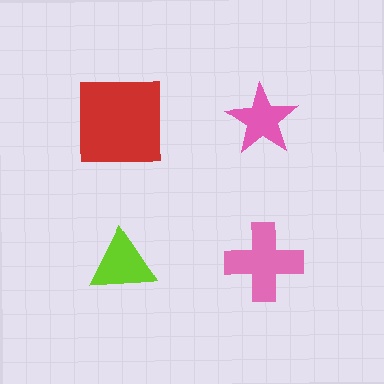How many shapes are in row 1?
2 shapes.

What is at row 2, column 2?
A pink cross.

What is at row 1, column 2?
A pink star.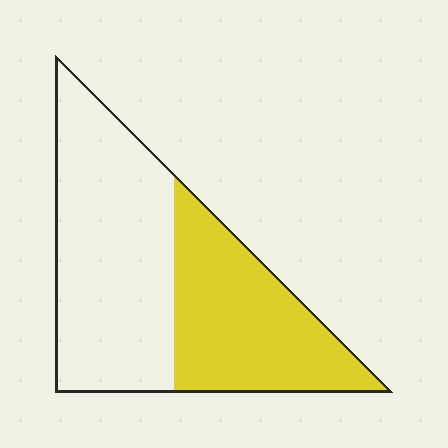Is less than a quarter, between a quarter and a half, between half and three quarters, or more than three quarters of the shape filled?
Between a quarter and a half.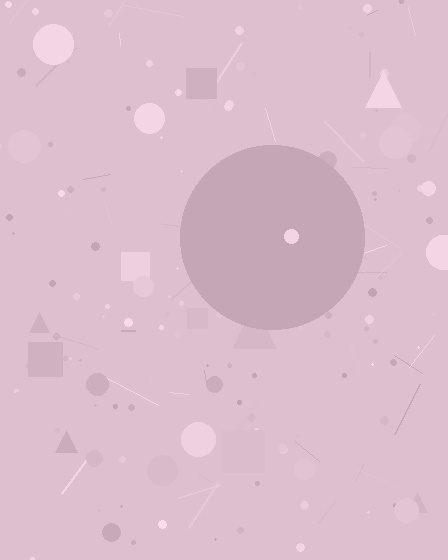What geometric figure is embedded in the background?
A circle is embedded in the background.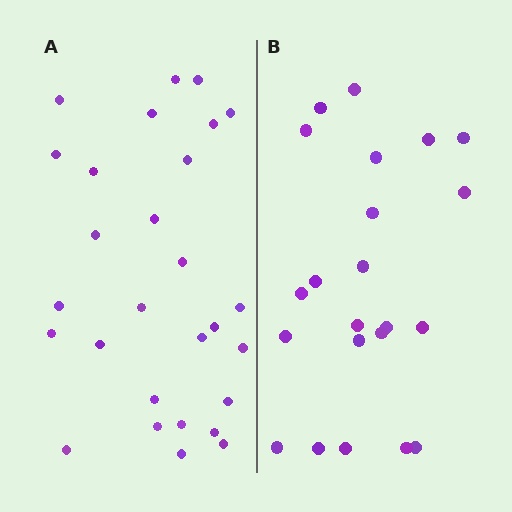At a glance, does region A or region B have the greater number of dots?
Region A (the left region) has more dots.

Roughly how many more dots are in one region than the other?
Region A has about 6 more dots than region B.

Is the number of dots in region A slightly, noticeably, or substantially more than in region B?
Region A has noticeably more, but not dramatically so. The ratio is roughly 1.3 to 1.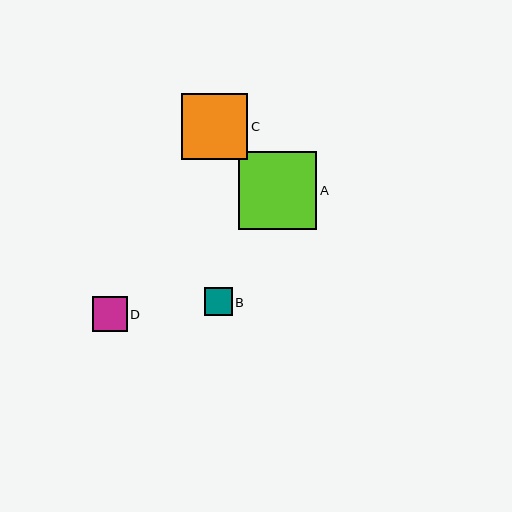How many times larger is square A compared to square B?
Square A is approximately 2.8 times the size of square B.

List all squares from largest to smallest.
From largest to smallest: A, C, D, B.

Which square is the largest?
Square A is the largest with a size of approximately 78 pixels.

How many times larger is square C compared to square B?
Square C is approximately 2.3 times the size of square B.